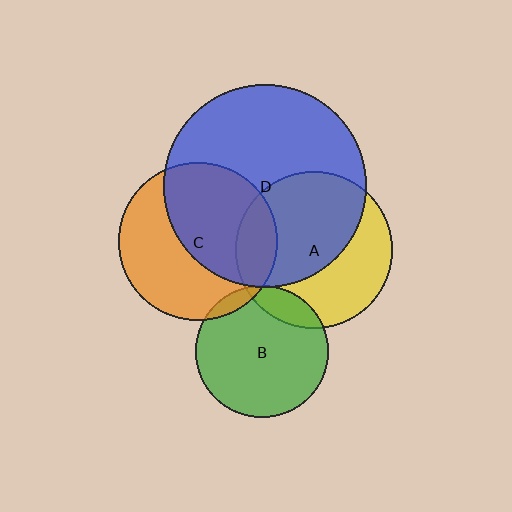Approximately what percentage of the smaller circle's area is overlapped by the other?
Approximately 55%.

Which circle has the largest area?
Circle D (blue).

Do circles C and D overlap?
Yes.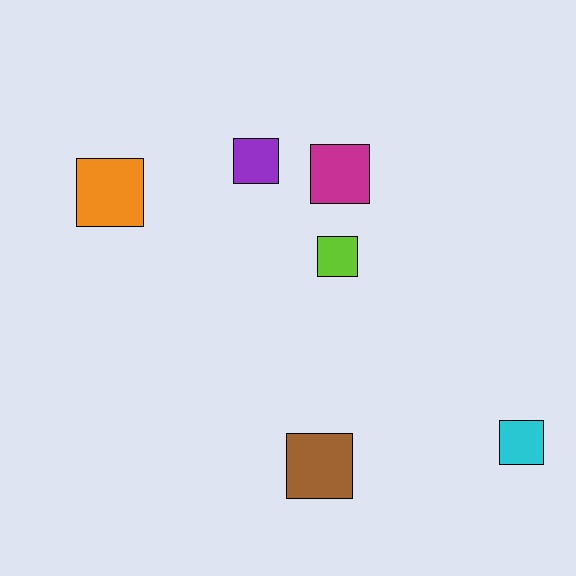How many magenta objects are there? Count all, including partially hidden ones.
There is 1 magenta object.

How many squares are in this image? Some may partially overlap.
There are 6 squares.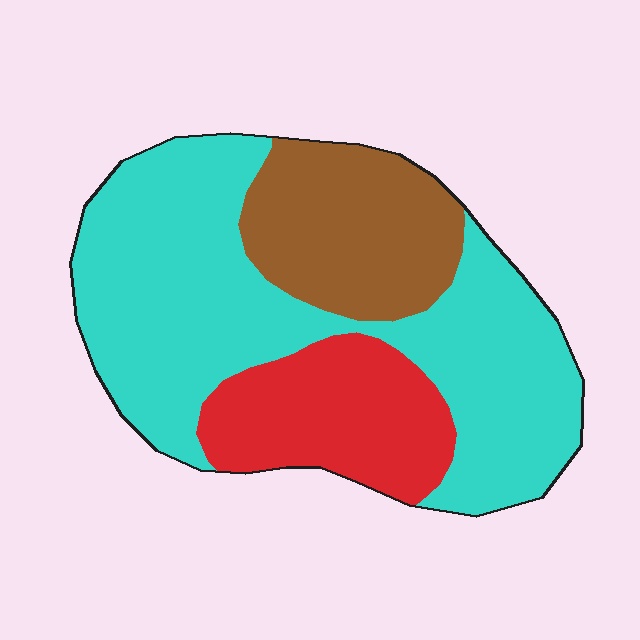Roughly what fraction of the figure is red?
Red covers 21% of the figure.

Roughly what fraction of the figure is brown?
Brown takes up about one fifth (1/5) of the figure.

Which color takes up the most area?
Cyan, at roughly 60%.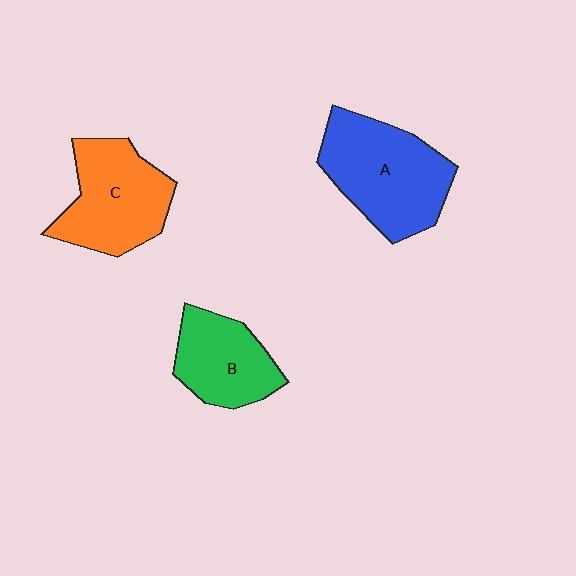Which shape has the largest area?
Shape A (blue).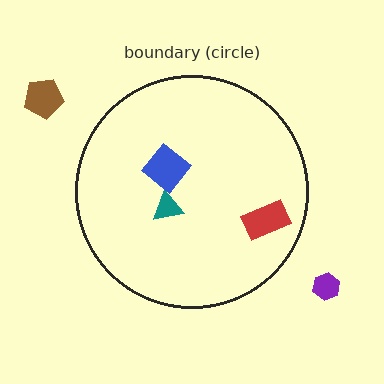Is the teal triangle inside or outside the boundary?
Inside.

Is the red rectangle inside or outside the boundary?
Inside.